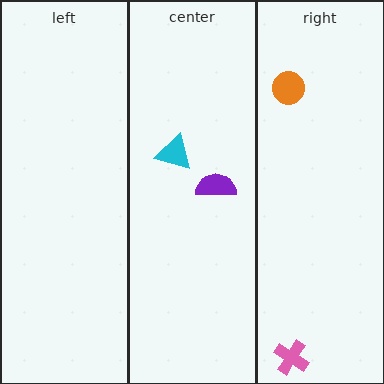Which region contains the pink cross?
The right region.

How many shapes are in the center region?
2.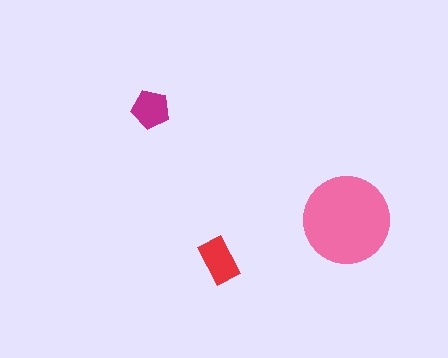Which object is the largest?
The pink circle.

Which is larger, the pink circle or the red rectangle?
The pink circle.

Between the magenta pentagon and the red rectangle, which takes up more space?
The red rectangle.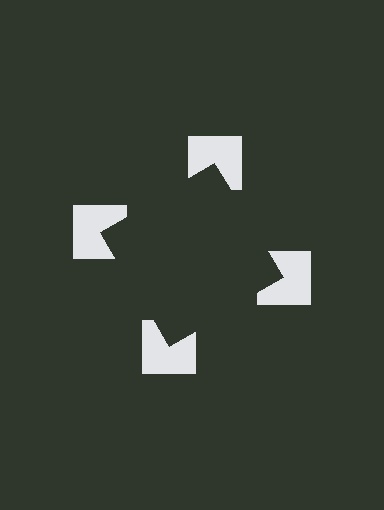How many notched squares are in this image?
There are 4 — one at each vertex of the illusory square.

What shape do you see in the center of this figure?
An illusory square — its edges are inferred from the aligned wedge cuts in the notched squares, not physically drawn.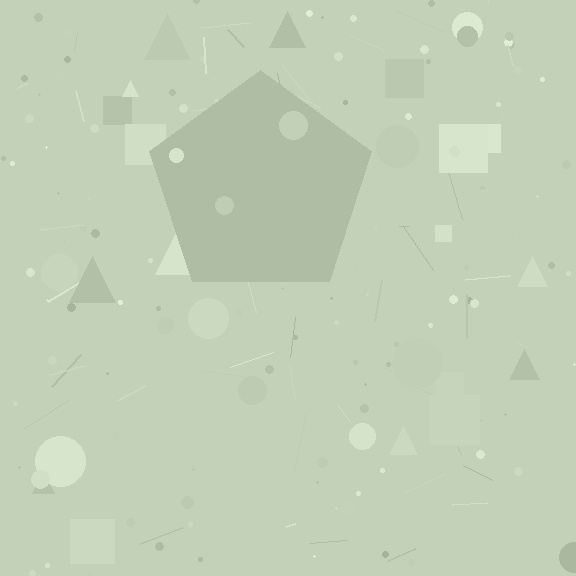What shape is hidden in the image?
A pentagon is hidden in the image.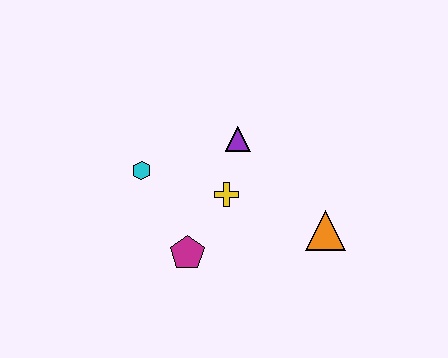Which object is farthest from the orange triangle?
The cyan hexagon is farthest from the orange triangle.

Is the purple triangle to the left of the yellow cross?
No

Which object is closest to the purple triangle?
The yellow cross is closest to the purple triangle.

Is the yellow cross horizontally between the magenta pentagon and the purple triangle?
Yes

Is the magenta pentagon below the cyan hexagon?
Yes